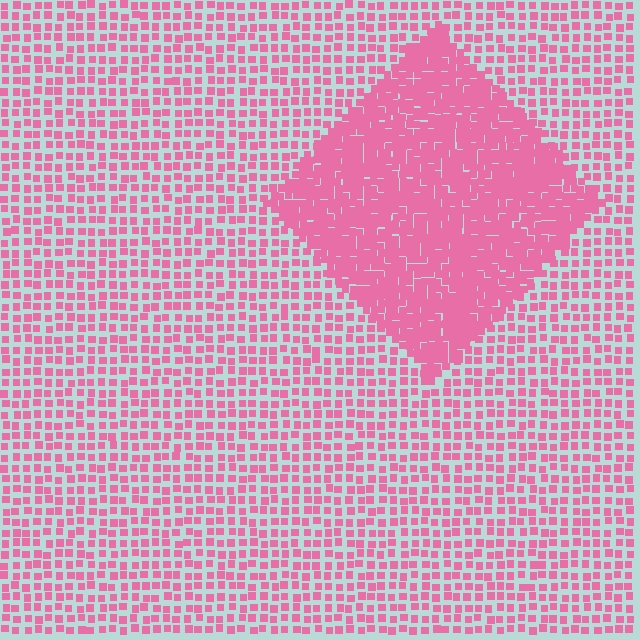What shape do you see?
I see a diamond.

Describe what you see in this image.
The image contains small pink elements arranged at two different densities. A diamond-shaped region is visible where the elements are more densely packed than the surrounding area.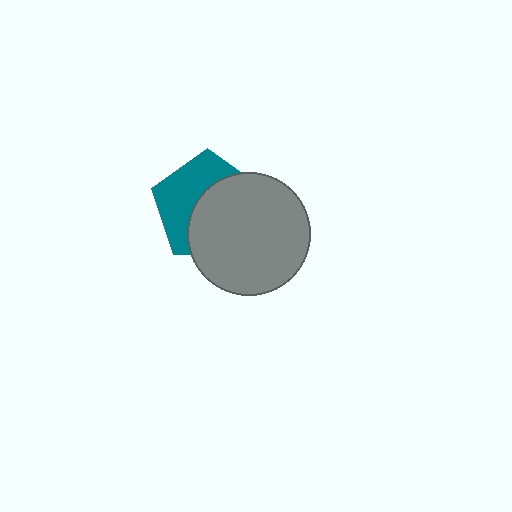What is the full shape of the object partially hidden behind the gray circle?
The partially hidden object is a teal pentagon.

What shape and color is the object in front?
The object in front is a gray circle.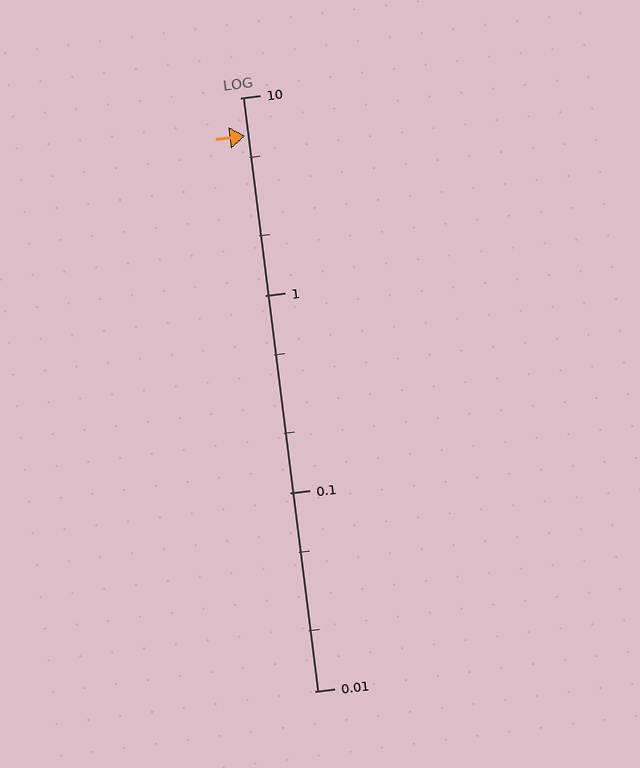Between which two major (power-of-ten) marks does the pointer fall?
The pointer is between 1 and 10.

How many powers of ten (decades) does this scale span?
The scale spans 3 decades, from 0.01 to 10.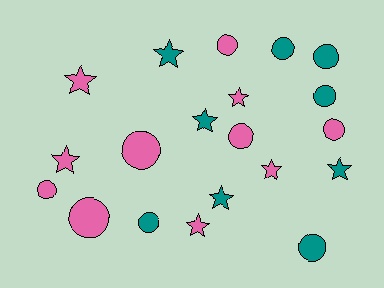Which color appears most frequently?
Pink, with 11 objects.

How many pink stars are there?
There are 5 pink stars.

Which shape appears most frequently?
Circle, with 11 objects.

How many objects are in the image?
There are 20 objects.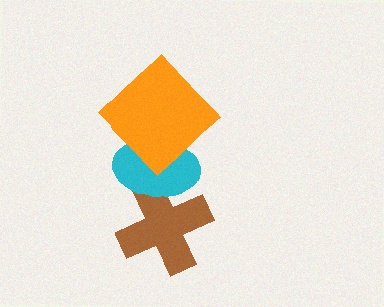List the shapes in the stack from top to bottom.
From top to bottom: the orange diamond, the cyan ellipse, the brown cross.